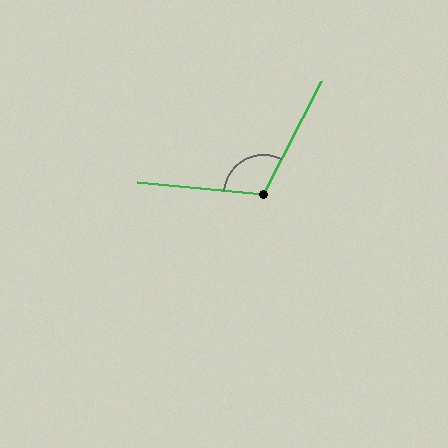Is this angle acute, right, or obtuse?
It is obtuse.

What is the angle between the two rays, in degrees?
Approximately 112 degrees.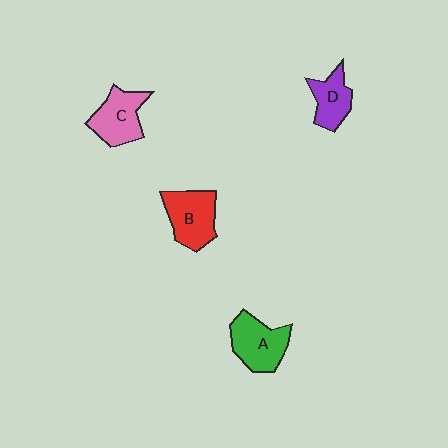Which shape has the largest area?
Shape A (green).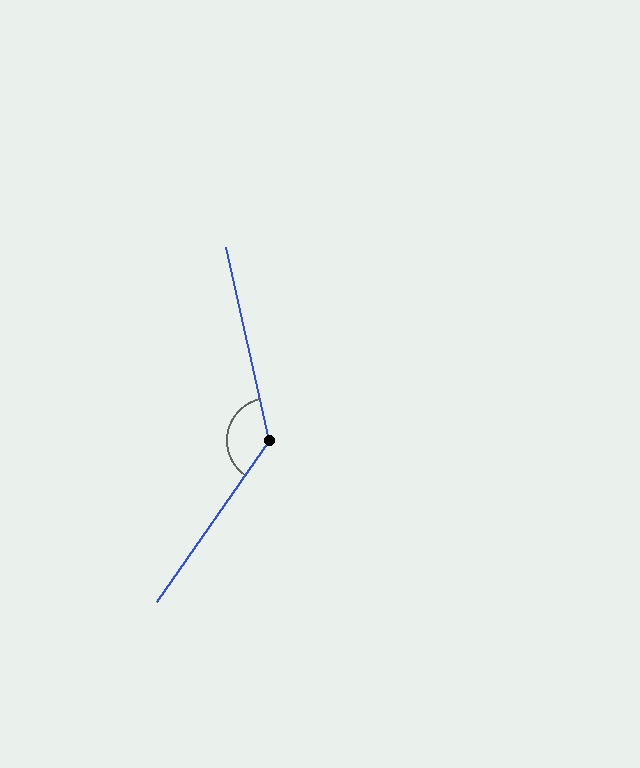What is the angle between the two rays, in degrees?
Approximately 132 degrees.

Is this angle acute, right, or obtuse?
It is obtuse.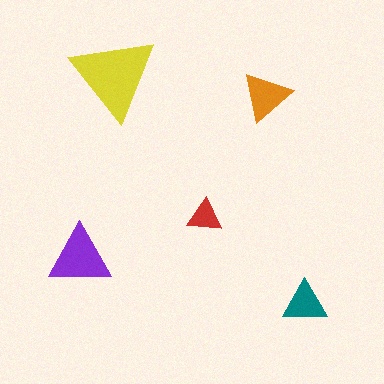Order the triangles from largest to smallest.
the yellow one, the purple one, the orange one, the teal one, the red one.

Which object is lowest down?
The teal triangle is bottommost.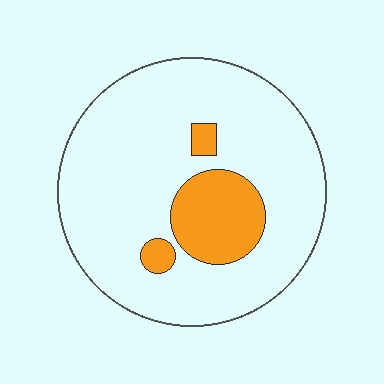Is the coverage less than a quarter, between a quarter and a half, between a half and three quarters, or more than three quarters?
Less than a quarter.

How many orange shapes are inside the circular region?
3.